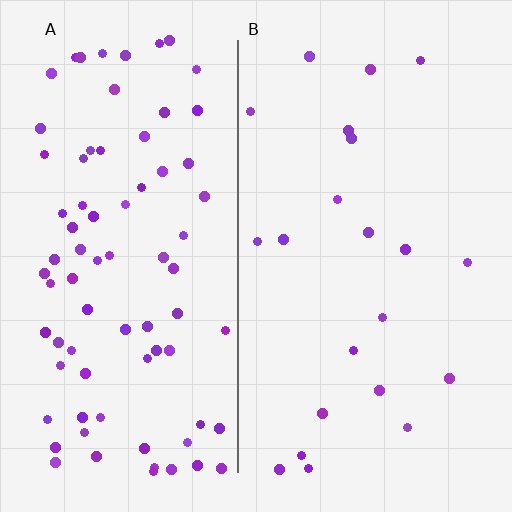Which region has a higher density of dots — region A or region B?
A (the left).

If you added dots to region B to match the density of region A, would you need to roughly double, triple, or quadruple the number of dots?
Approximately quadruple.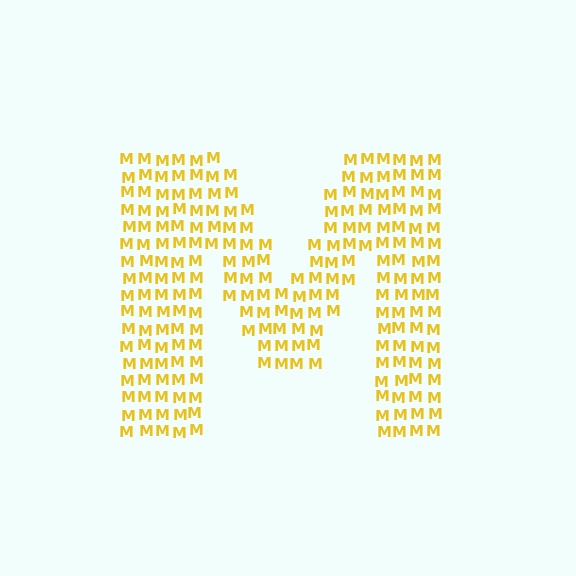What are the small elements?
The small elements are letter M's.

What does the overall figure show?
The overall figure shows the letter M.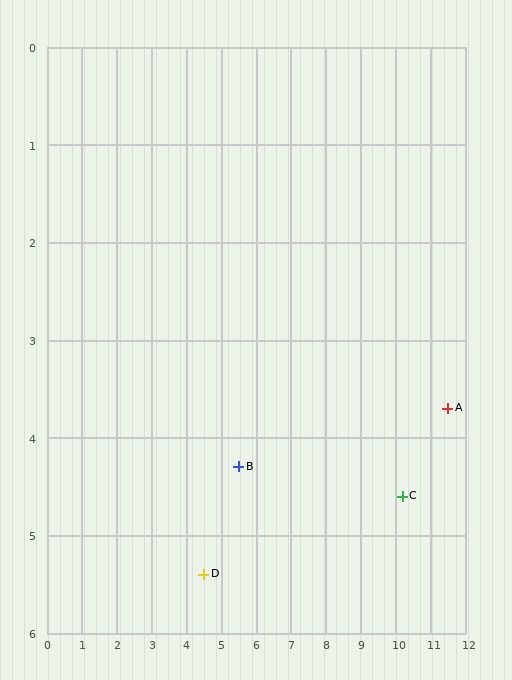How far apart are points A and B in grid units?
Points A and B are about 6.0 grid units apart.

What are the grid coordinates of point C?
Point C is at approximately (10.2, 4.6).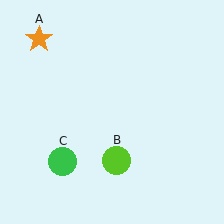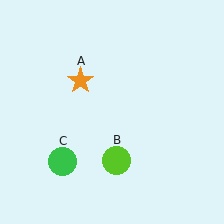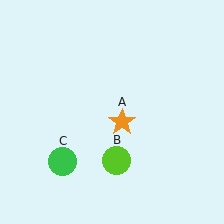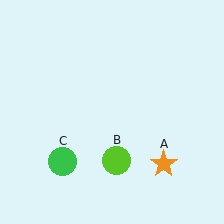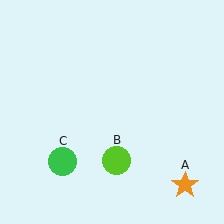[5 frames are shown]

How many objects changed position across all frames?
1 object changed position: orange star (object A).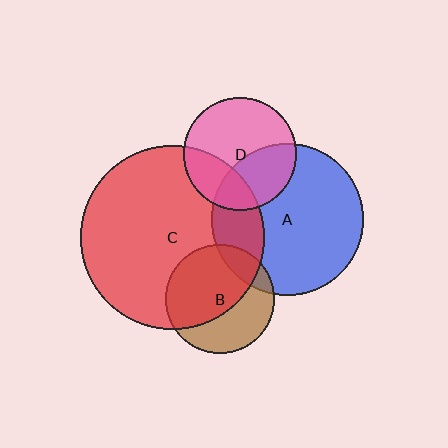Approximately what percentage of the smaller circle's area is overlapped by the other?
Approximately 60%.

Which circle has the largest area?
Circle C (red).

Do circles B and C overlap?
Yes.